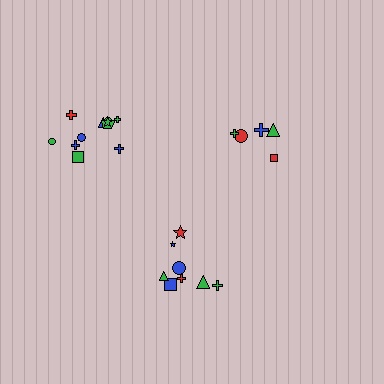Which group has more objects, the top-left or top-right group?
The top-left group.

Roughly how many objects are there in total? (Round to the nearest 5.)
Roughly 25 objects in total.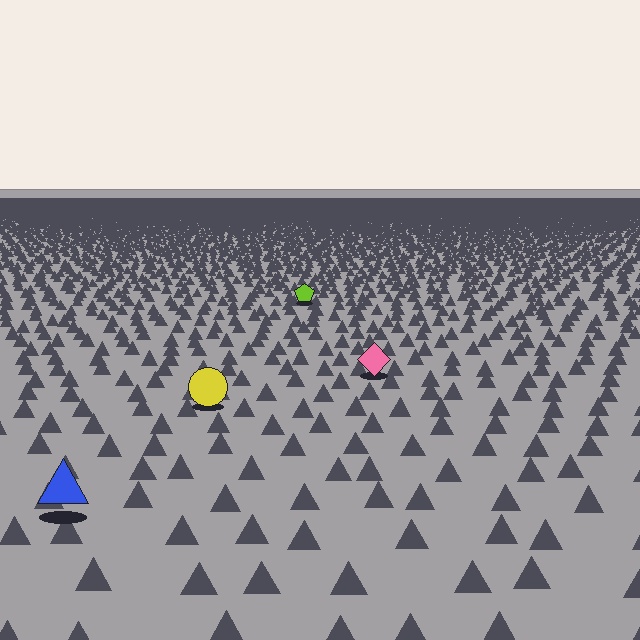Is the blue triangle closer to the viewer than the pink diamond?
Yes. The blue triangle is closer — you can tell from the texture gradient: the ground texture is coarser near it.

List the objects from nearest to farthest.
From nearest to farthest: the blue triangle, the yellow circle, the pink diamond, the lime pentagon.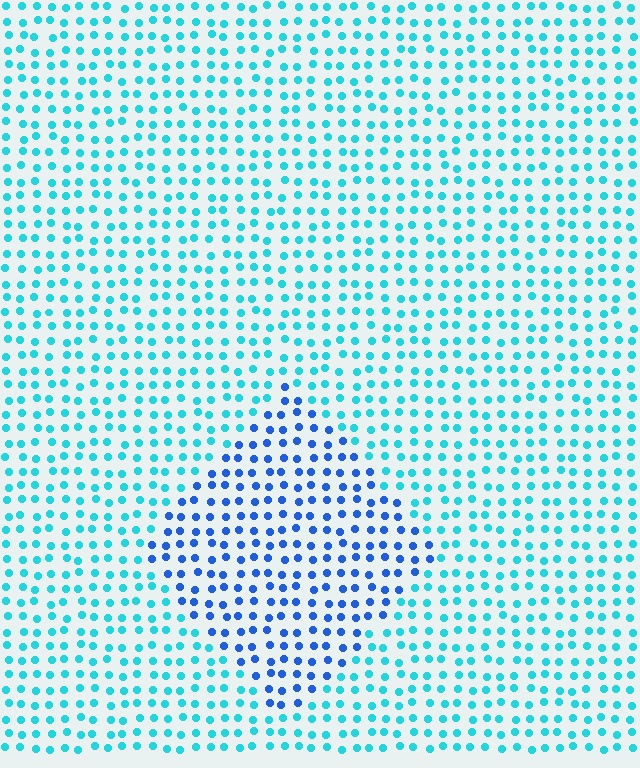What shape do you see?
I see a diamond.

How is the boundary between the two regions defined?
The boundary is defined purely by a slight shift in hue (about 38 degrees). Spacing, size, and orientation are identical on both sides.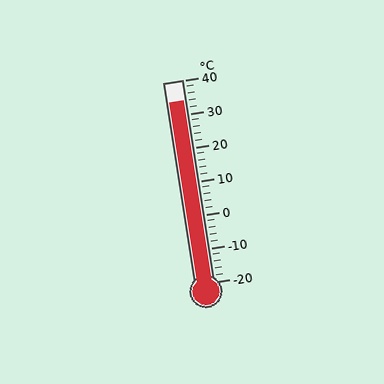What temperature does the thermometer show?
The thermometer shows approximately 34°C.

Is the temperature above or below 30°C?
The temperature is above 30°C.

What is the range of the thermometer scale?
The thermometer scale ranges from -20°C to 40°C.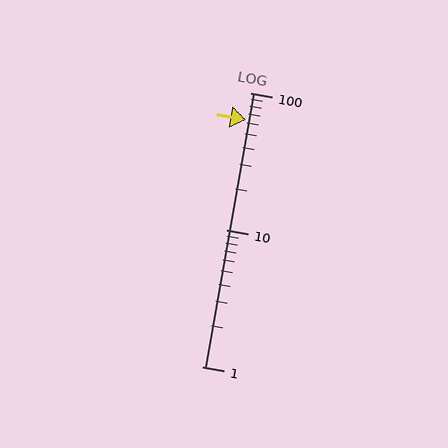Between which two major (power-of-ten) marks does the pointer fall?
The pointer is between 10 and 100.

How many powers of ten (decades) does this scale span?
The scale spans 2 decades, from 1 to 100.